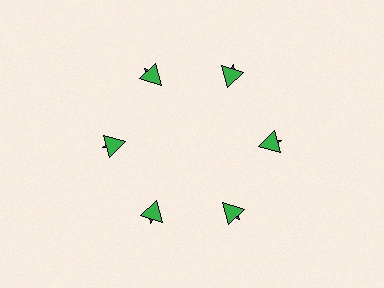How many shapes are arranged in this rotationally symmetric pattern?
There are 12 shapes, arranged in 6 groups of 2.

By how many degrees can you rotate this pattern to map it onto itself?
The pattern maps onto itself every 60 degrees of rotation.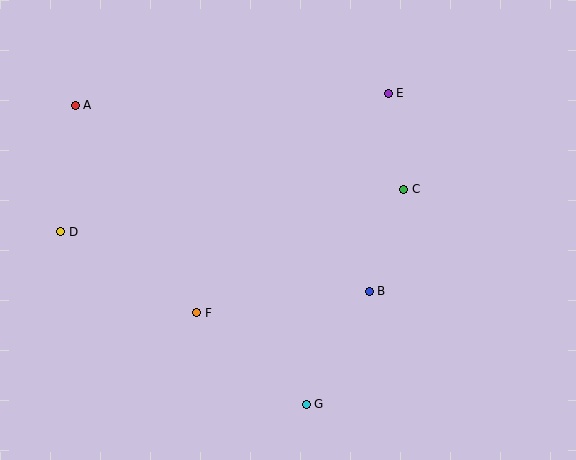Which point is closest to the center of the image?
Point B at (369, 291) is closest to the center.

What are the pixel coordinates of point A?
Point A is at (75, 105).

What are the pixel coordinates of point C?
Point C is at (404, 189).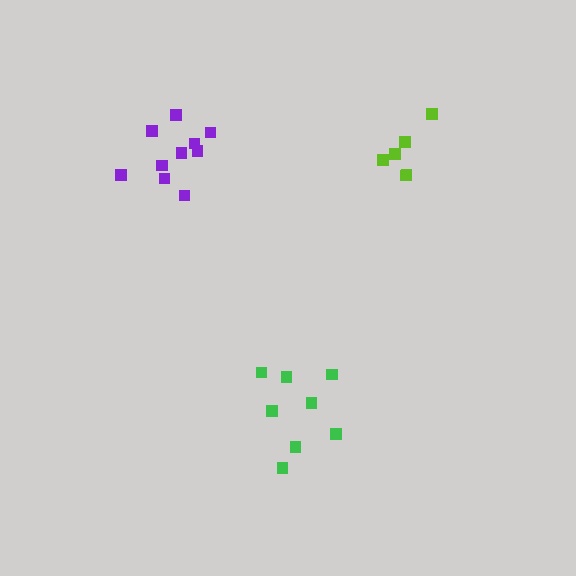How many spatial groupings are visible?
There are 3 spatial groupings.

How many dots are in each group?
Group 1: 8 dots, Group 2: 6 dots, Group 3: 10 dots (24 total).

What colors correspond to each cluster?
The clusters are colored: green, lime, purple.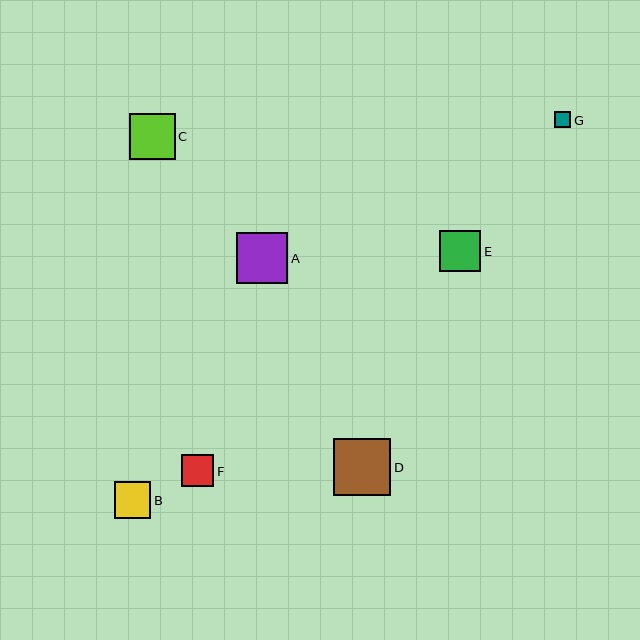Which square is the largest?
Square D is the largest with a size of approximately 58 pixels.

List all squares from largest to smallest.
From largest to smallest: D, A, C, E, B, F, G.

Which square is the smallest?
Square G is the smallest with a size of approximately 16 pixels.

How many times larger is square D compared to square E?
Square D is approximately 1.4 times the size of square E.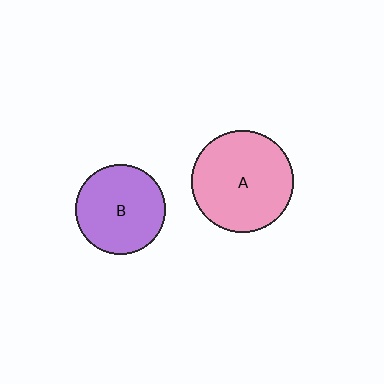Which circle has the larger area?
Circle A (pink).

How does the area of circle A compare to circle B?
Approximately 1.3 times.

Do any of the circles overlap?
No, none of the circles overlap.